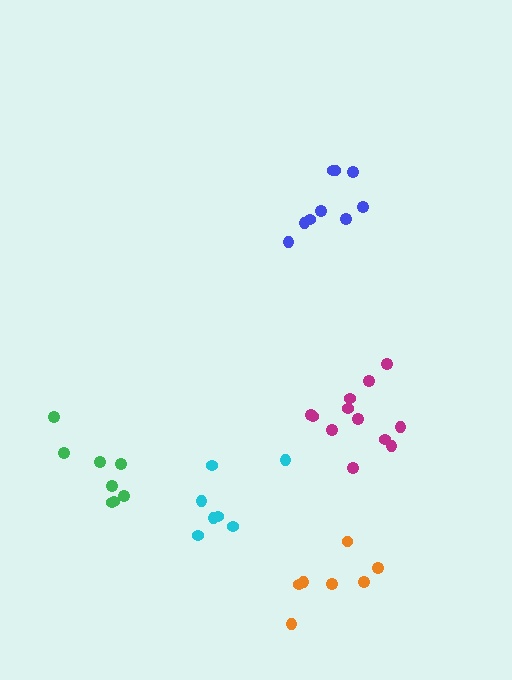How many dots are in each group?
Group 1: 7 dots, Group 2: 9 dots, Group 3: 7 dots, Group 4: 8 dots, Group 5: 12 dots (43 total).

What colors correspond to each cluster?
The clusters are colored: cyan, blue, orange, green, magenta.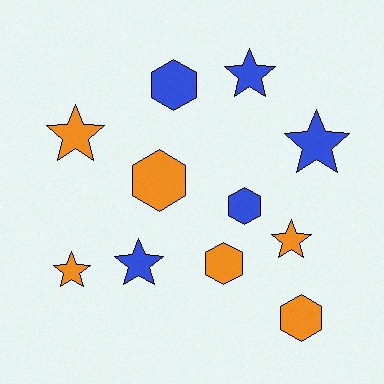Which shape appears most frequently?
Star, with 6 objects.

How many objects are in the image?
There are 11 objects.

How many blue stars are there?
There are 3 blue stars.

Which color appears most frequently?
Orange, with 6 objects.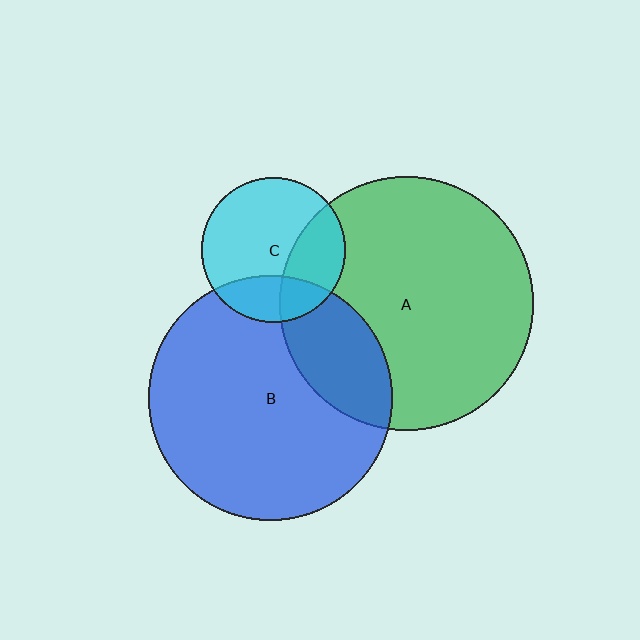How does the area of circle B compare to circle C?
Approximately 2.9 times.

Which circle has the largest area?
Circle A (green).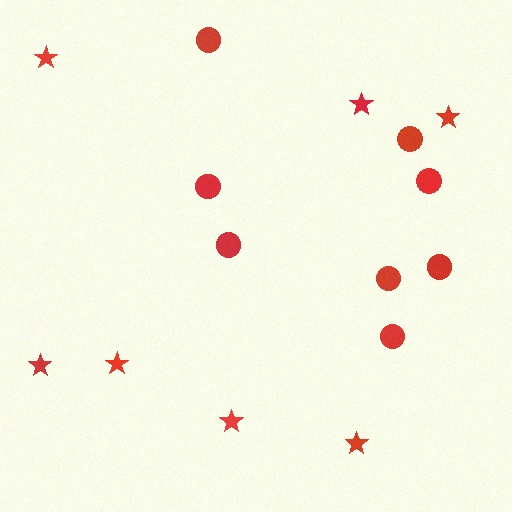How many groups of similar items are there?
There are 2 groups: one group of circles (8) and one group of stars (7).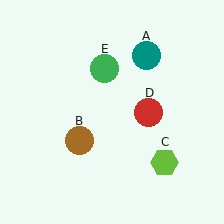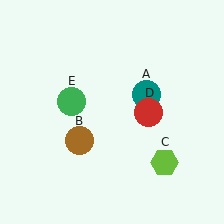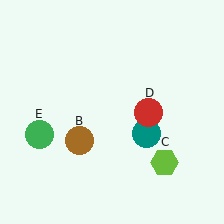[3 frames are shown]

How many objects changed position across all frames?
2 objects changed position: teal circle (object A), green circle (object E).